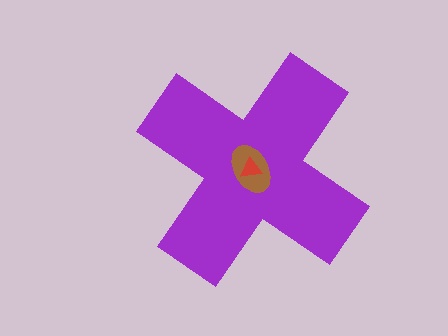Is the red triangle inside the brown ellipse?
Yes.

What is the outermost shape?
The purple cross.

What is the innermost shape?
The red triangle.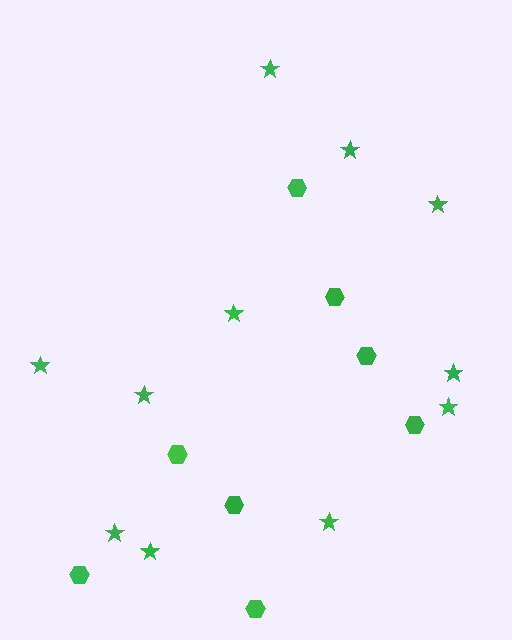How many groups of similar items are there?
There are 2 groups: one group of hexagons (8) and one group of stars (11).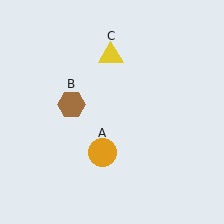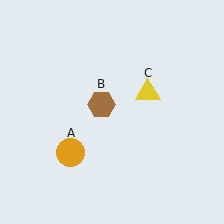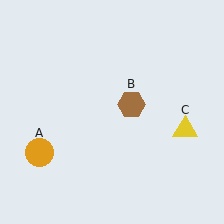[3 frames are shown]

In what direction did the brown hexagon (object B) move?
The brown hexagon (object B) moved right.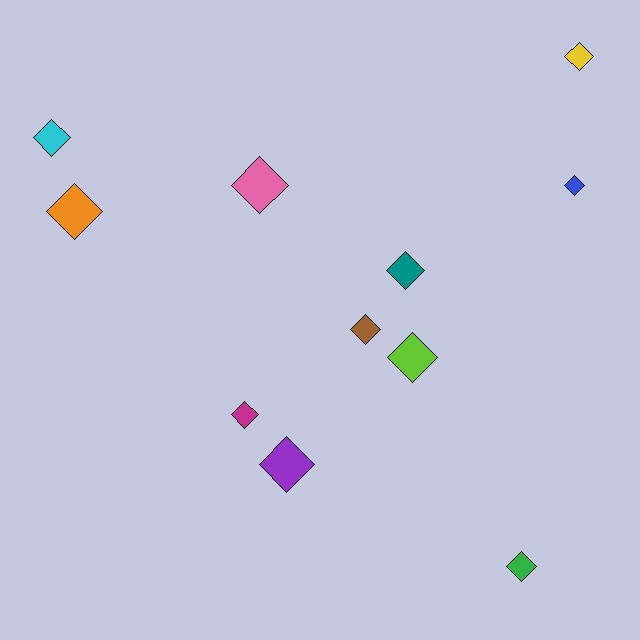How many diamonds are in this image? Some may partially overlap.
There are 11 diamonds.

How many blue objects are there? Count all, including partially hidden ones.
There is 1 blue object.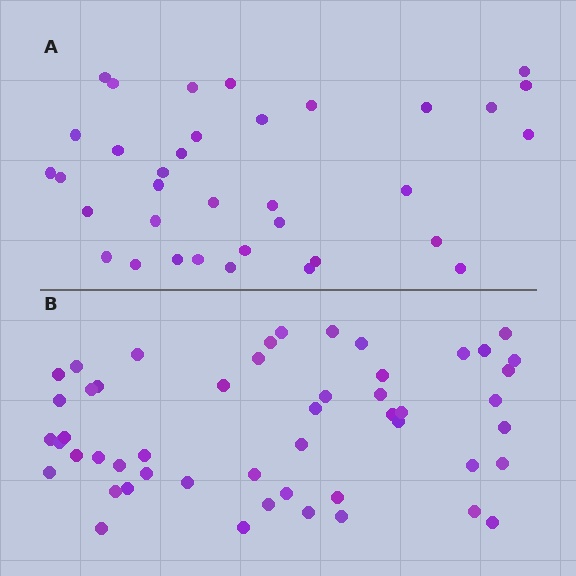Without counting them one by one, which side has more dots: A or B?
Region B (the bottom region) has more dots.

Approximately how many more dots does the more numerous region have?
Region B has approximately 15 more dots than region A.